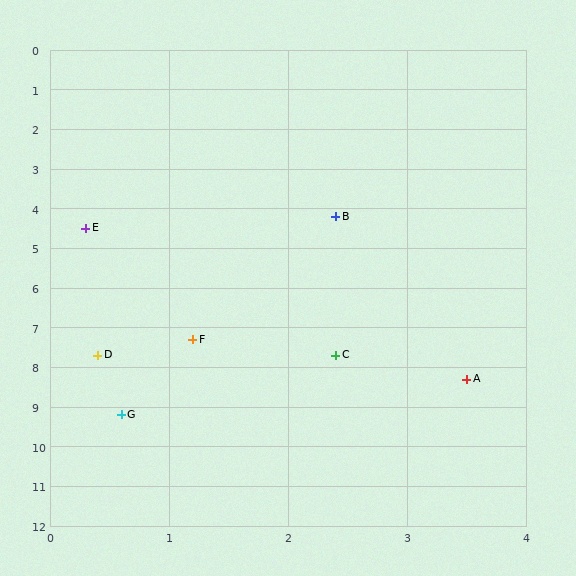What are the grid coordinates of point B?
Point B is at approximately (2.4, 4.2).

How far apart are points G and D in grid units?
Points G and D are about 1.5 grid units apart.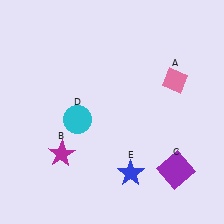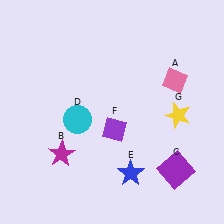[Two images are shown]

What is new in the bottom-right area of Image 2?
A purple diamond (F) was added in the bottom-right area of Image 2.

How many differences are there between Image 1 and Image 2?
There are 2 differences between the two images.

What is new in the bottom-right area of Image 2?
A yellow star (G) was added in the bottom-right area of Image 2.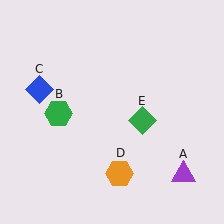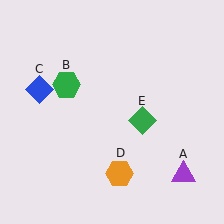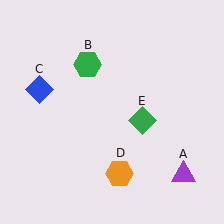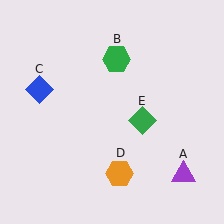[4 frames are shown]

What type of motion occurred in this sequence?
The green hexagon (object B) rotated clockwise around the center of the scene.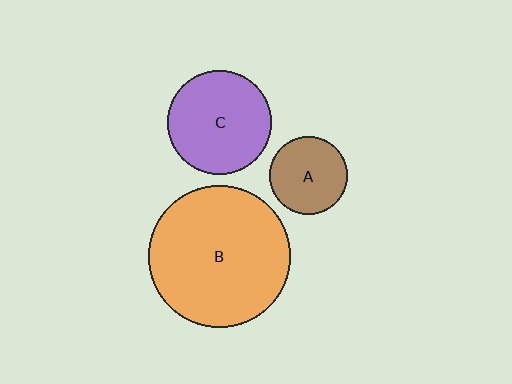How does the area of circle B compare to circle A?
Approximately 3.3 times.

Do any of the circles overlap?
No, none of the circles overlap.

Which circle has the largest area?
Circle B (orange).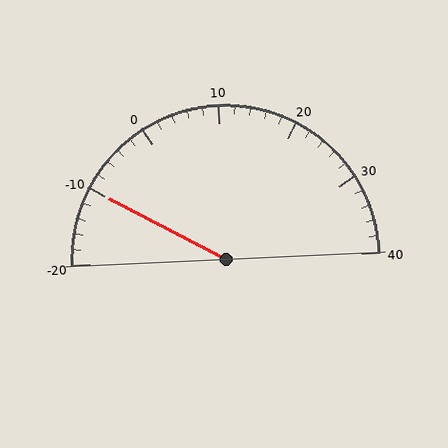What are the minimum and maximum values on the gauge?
The gauge ranges from -20 to 40.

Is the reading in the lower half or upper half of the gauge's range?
The reading is in the lower half of the range (-20 to 40).